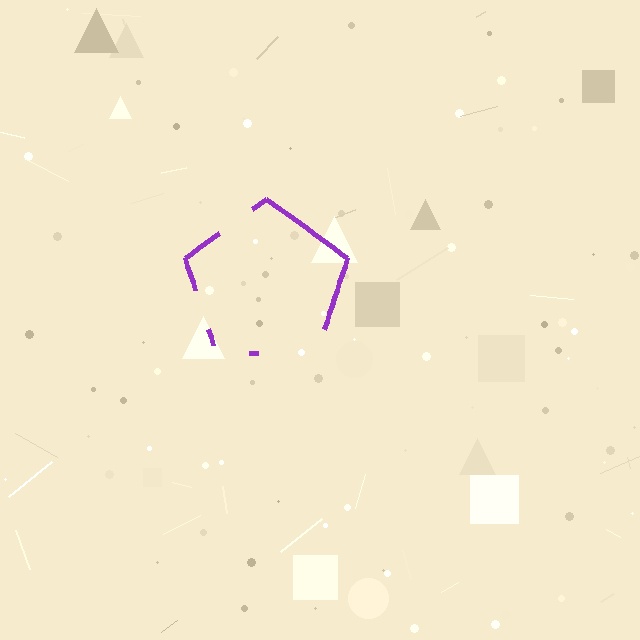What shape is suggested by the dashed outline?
The dashed outline suggests a pentagon.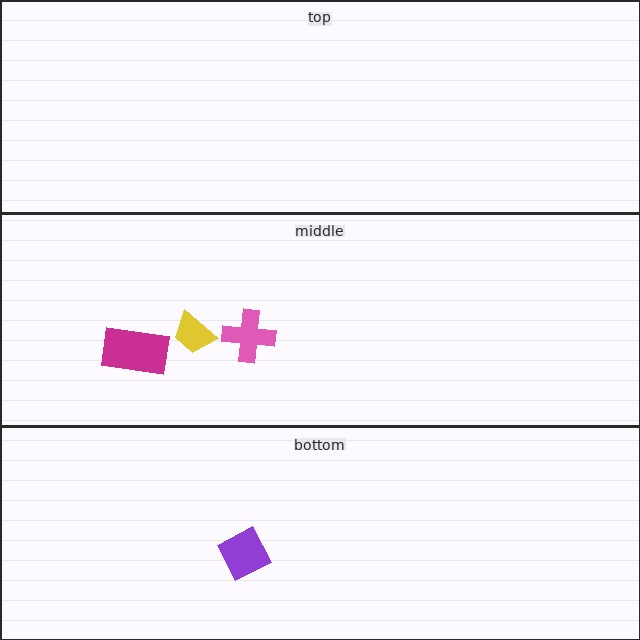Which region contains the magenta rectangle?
The middle region.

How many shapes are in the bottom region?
1.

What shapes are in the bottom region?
The purple diamond.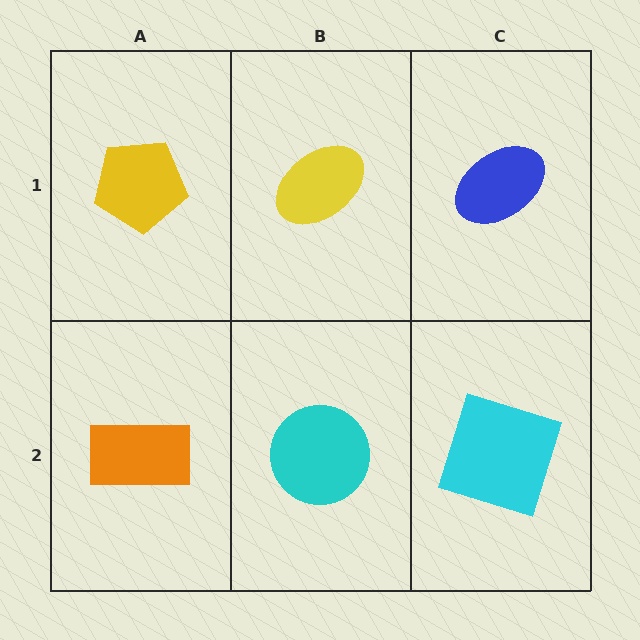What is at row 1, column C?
A blue ellipse.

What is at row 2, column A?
An orange rectangle.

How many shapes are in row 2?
3 shapes.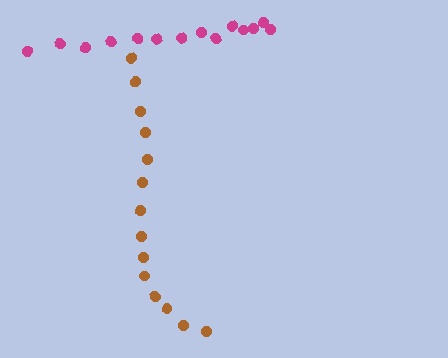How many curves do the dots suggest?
There are 2 distinct paths.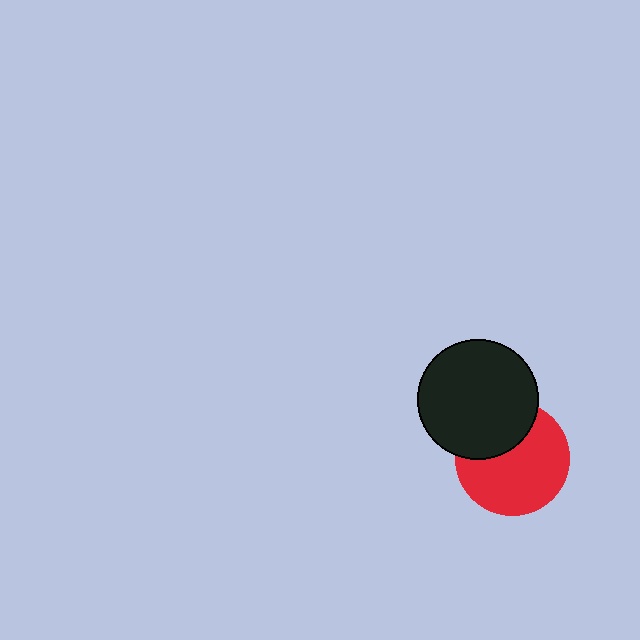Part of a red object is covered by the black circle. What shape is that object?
It is a circle.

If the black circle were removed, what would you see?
You would see the complete red circle.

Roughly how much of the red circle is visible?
Most of it is visible (roughly 68%).